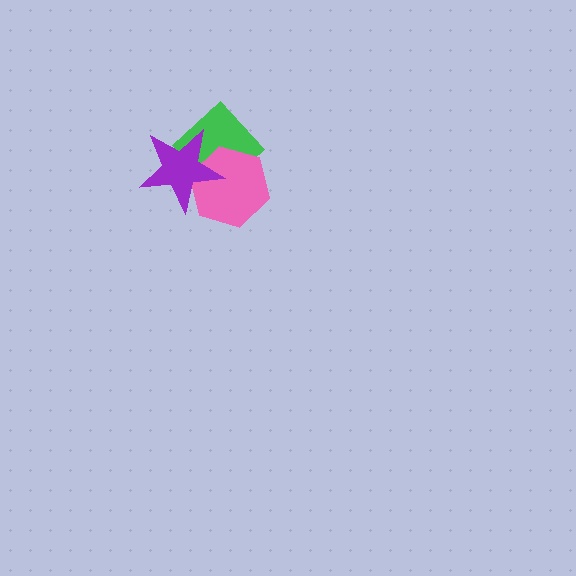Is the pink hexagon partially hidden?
Yes, it is partially covered by another shape.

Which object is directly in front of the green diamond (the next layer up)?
The pink hexagon is directly in front of the green diamond.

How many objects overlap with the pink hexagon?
2 objects overlap with the pink hexagon.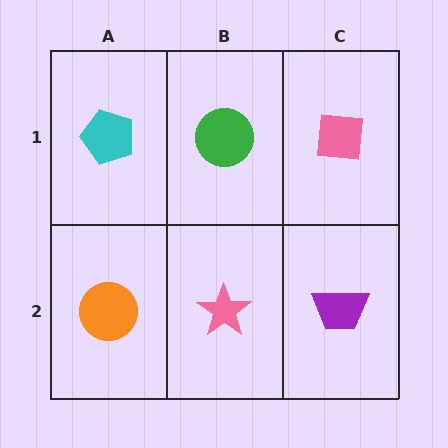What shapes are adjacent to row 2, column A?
A cyan pentagon (row 1, column A), a pink star (row 2, column B).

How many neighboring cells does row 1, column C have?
2.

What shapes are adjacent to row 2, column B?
A green circle (row 1, column B), an orange circle (row 2, column A), a purple trapezoid (row 2, column C).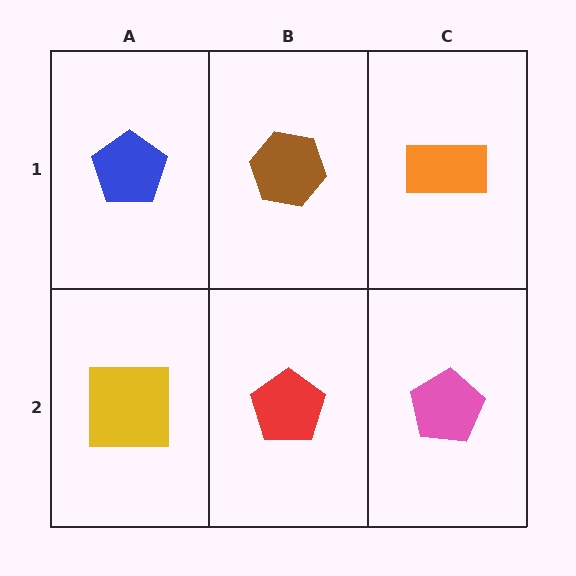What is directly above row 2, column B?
A brown hexagon.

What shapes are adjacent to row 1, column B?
A red pentagon (row 2, column B), a blue pentagon (row 1, column A), an orange rectangle (row 1, column C).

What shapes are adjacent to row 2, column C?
An orange rectangle (row 1, column C), a red pentagon (row 2, column B).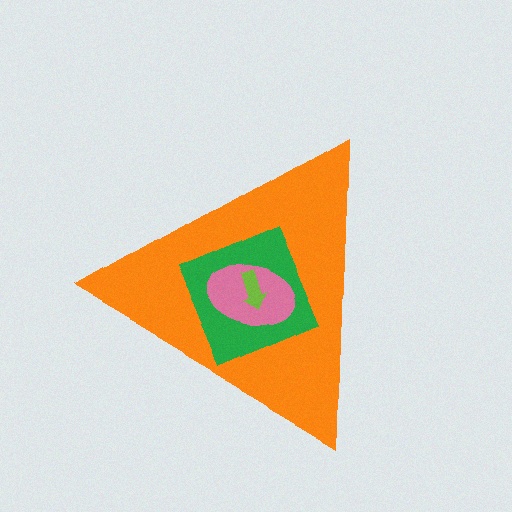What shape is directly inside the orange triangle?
The green square.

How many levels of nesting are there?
4.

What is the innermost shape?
The lime arrow.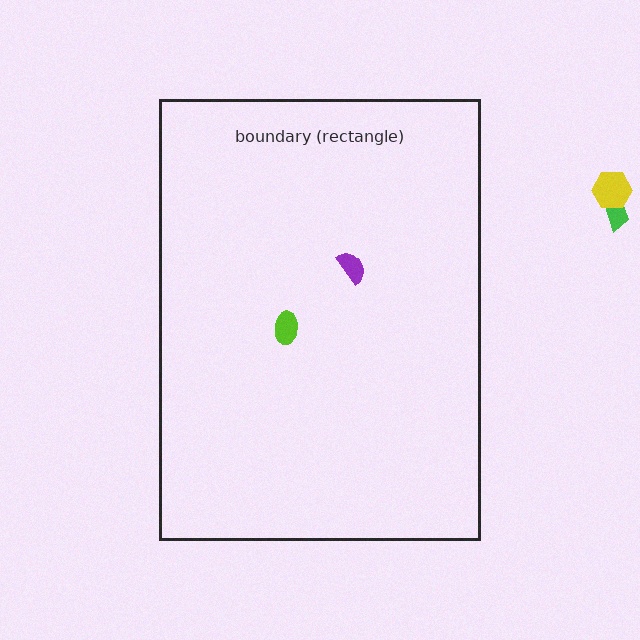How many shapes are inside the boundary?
2 inside, 2 outside.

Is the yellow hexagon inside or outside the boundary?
Outside.